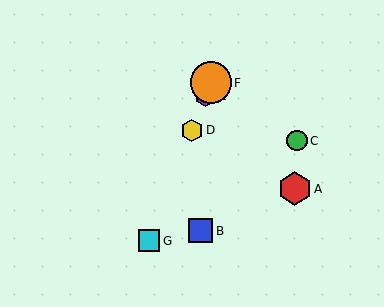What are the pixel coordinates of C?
Object C is at (297, 141).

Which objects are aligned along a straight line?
Objects D, E, F, G are aligned along a straight line.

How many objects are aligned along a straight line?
4 objects (D, E, F, G) are aligned along a straight line.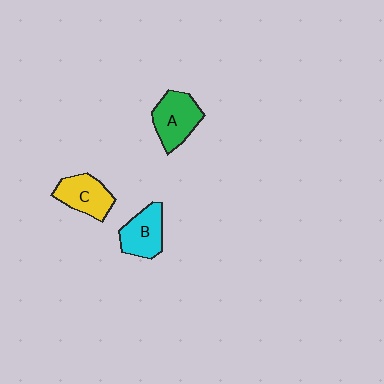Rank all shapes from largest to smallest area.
From largest to smallest: A (green), C (yellow), B (cyan).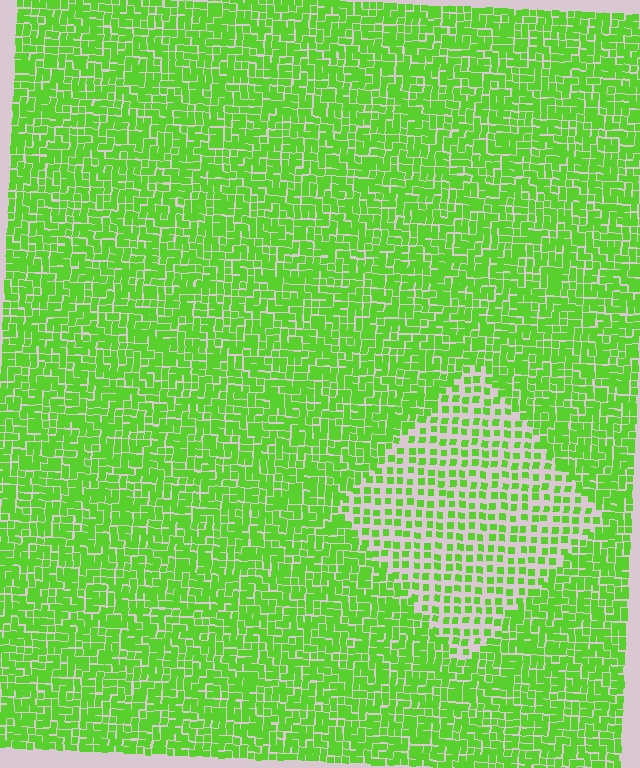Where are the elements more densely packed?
The elements are more densely packed outside the diamond boundary.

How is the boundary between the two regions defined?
The boundary is defined by a change in element density (approximately 2.1x ratio). All elements are the same color, size, and shape.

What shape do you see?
I see a diamond.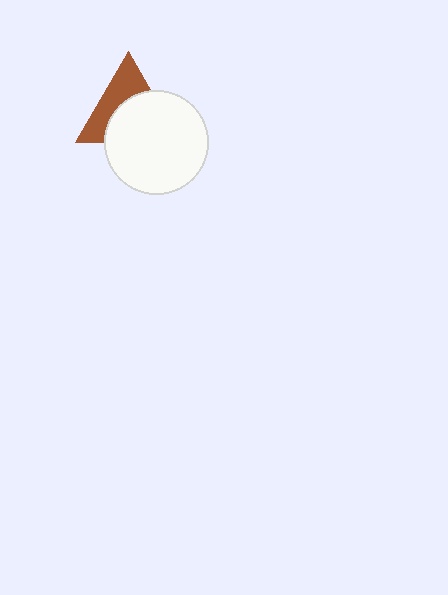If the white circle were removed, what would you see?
You would see the complete brown triangle.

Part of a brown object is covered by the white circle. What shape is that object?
It is a triangle.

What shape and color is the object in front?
The object in front is a white circle.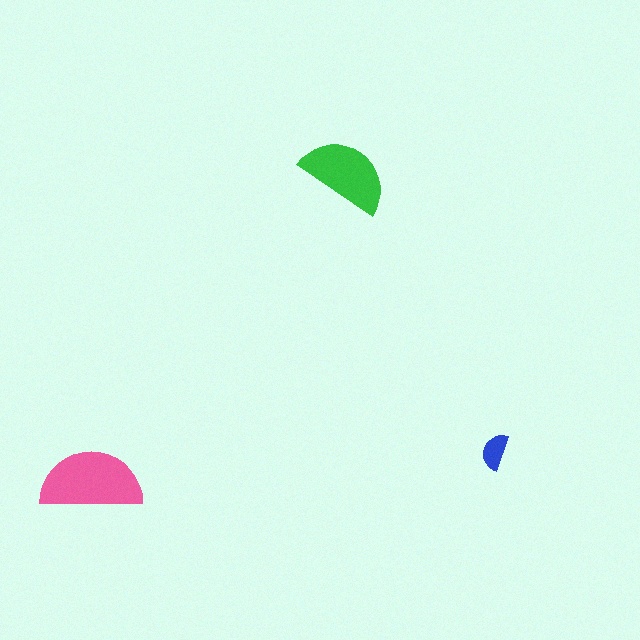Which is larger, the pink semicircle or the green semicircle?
The pink one.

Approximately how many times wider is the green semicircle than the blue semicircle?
About 2.5 times wider.